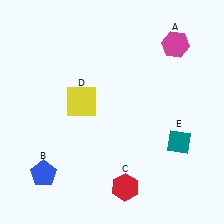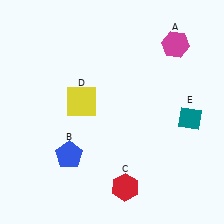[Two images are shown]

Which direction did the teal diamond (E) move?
The teal diamond (E) moved up.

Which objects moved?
The objects that moved are: the blue pentagon (B), the teal diamond (E).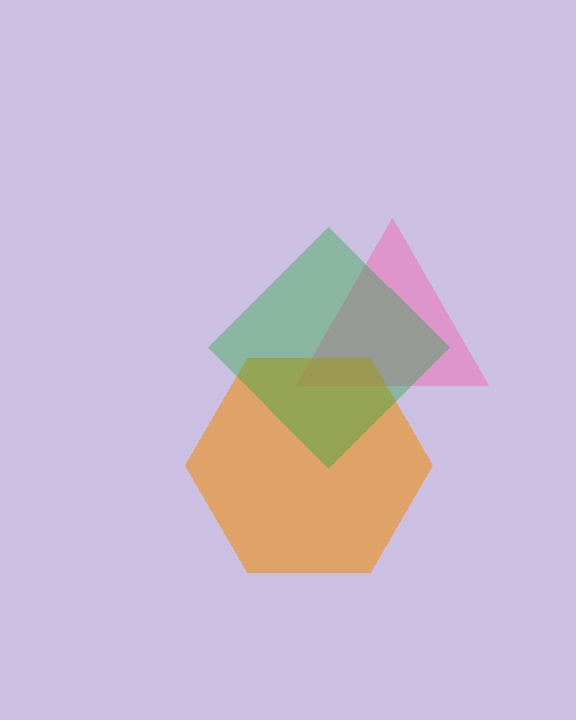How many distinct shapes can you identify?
There are 3 distinct shapes: a pink triangle, an orange hexagon, a green diamond.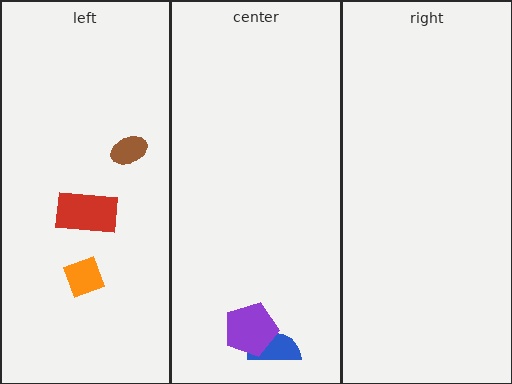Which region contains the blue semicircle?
The center region.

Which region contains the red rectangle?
The left region.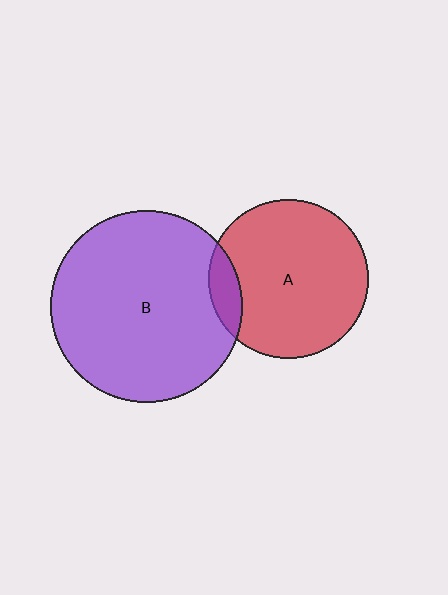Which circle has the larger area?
Circle B (purple).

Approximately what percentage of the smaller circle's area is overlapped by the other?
Approximately 10%.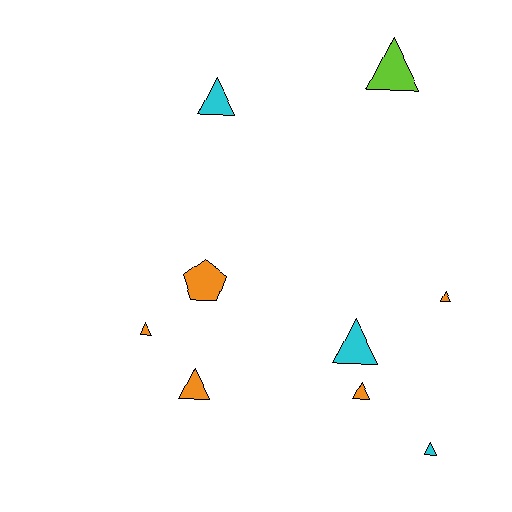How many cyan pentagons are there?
There are no cyan pentagons.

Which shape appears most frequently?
Triangle, with 8 objects.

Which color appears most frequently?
Orange, with 5 objects.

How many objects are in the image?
There are 9 objects.